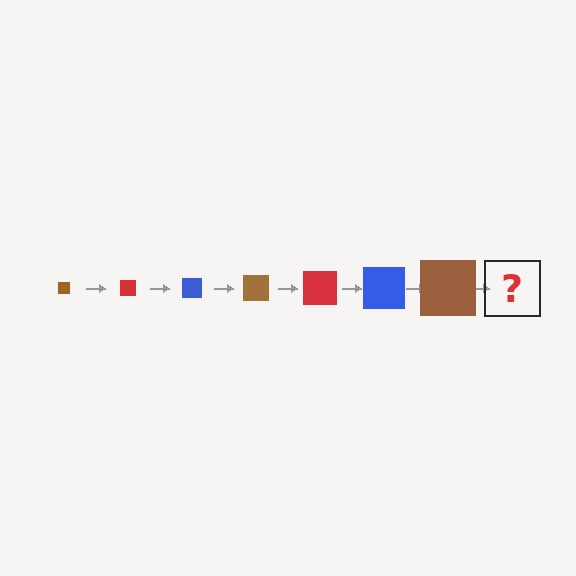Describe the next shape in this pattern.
It should be a red square, larger than the previous one.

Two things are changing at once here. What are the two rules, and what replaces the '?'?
The two rules are that the square grows larger each step and the color cycles through brown, red, and blue. The '?' should be a red square, larger than the previous one.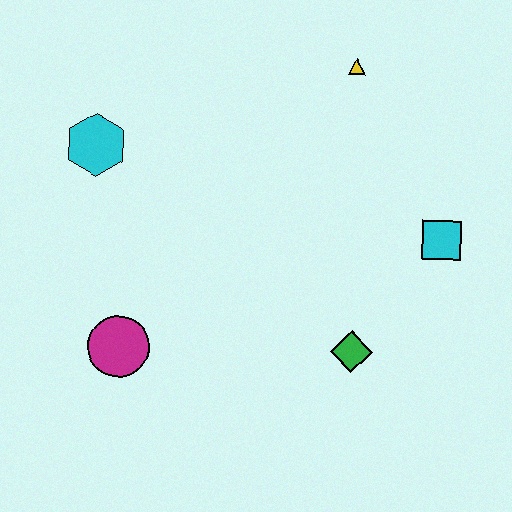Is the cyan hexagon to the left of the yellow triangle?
Yes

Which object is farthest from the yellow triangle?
The magenta circle is farthest from the yellow triangle.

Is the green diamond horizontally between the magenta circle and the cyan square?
Yes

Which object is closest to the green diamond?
The cyan square is closest to the green diamond.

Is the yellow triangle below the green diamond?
No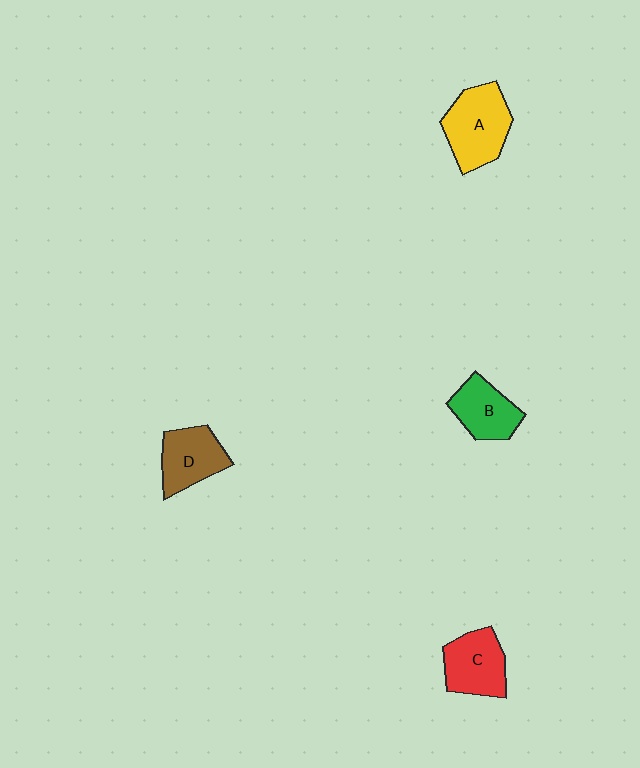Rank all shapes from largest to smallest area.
From largest to smallest: A (yellow), C (red), D (brown), B (green).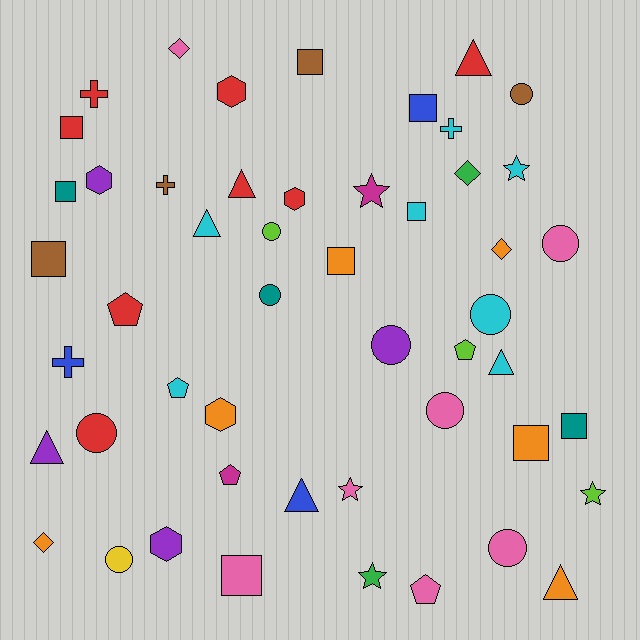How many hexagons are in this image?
There are 5 hexagons.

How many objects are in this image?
There are 50 objects.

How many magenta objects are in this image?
There are 2 magenta objects.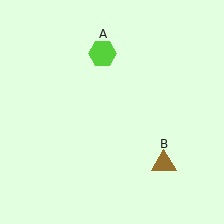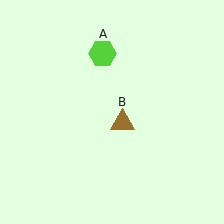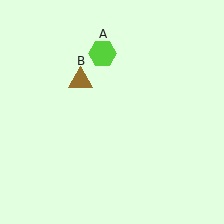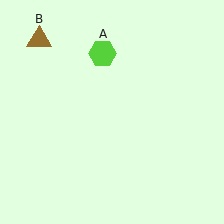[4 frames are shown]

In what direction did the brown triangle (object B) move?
The brown triangle (object B) moved up and to the left.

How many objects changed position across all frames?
1 object changed position: brown triangle (object B).